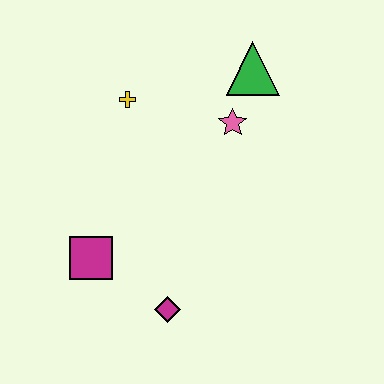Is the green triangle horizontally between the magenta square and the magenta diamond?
No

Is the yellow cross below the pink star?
No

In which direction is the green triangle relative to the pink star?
The green triangle is above the pink star.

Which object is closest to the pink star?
The green triangle is closest to the pink star.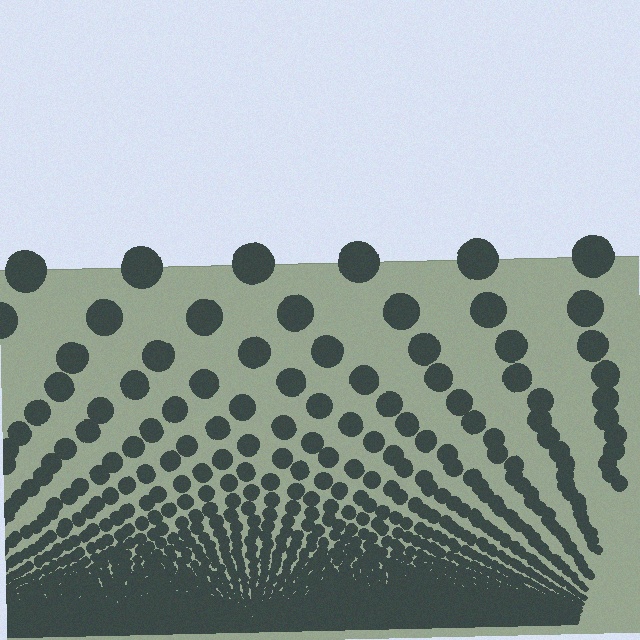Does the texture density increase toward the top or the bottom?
Density increases toward the bottom.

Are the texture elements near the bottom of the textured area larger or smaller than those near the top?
Smaller. The gradient is inverted — elements near the bottom are smaller and denser.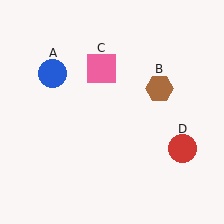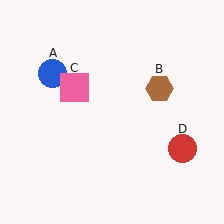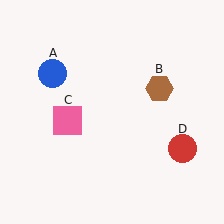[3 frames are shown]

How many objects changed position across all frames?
1 object changed position: pink square (object C).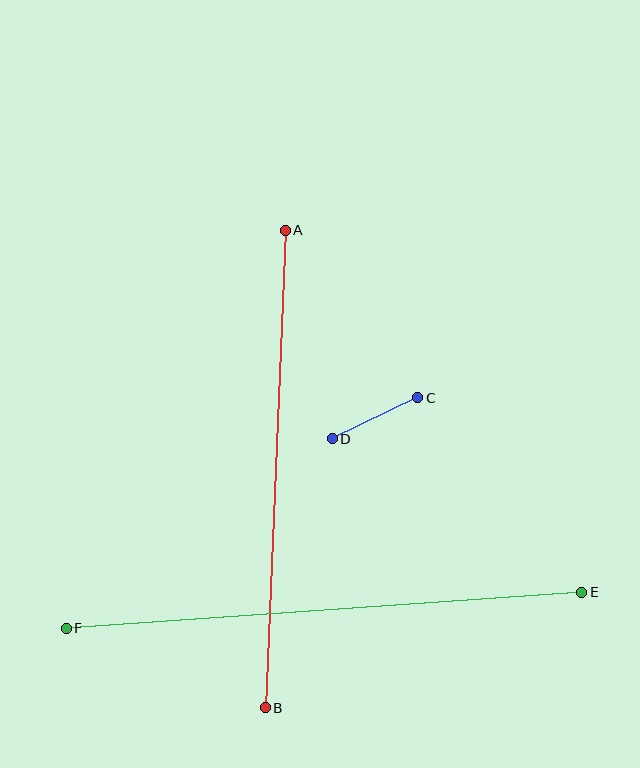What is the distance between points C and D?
The distance is approximately 95 pixels.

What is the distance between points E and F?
The distance is approximately 517 pixels.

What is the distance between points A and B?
The distance is approximately 478 pixels.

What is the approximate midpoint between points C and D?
The midpoint is at approximately (375, 418) pixels.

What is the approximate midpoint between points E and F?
The midpoint is at approximately (324, 610) pixels.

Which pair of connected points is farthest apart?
Points E and F are farthest apart.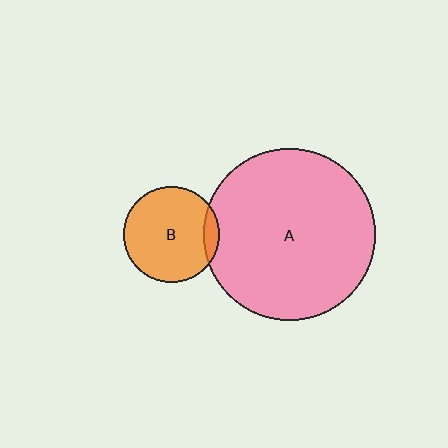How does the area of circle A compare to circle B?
Approximately 3.2 times.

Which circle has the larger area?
Circle A (pink).